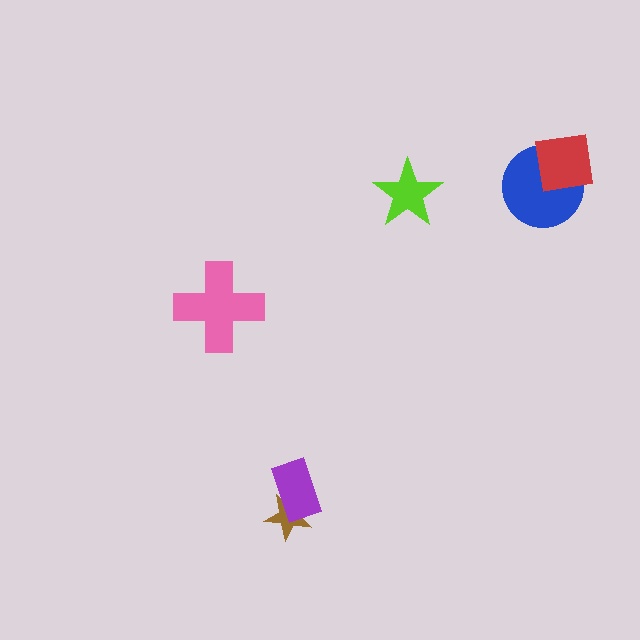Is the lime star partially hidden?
No, no other shape covers it.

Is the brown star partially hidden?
Yes, it is partially covered by another shape.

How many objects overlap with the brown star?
1 object overlaps with the brown star.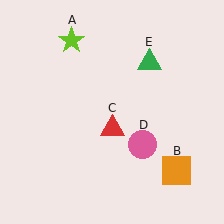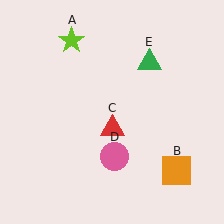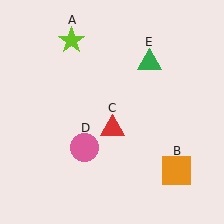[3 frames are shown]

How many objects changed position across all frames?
1 object changed position: pink circle (object D).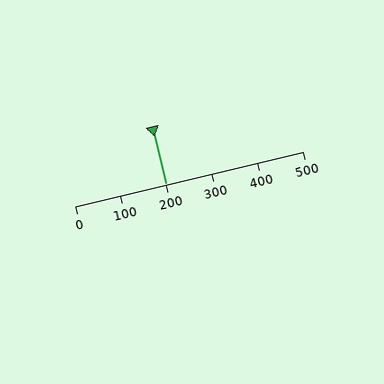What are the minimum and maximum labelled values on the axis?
The axis runs from 0 to 500.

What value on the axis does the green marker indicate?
The marker indicates approximately 200.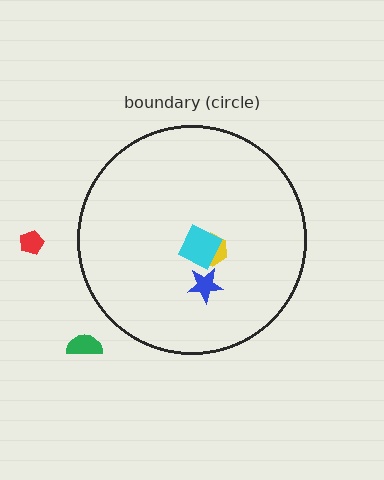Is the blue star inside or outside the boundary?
Inside.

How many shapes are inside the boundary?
3 inside, 2 outside.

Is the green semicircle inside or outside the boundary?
Outside.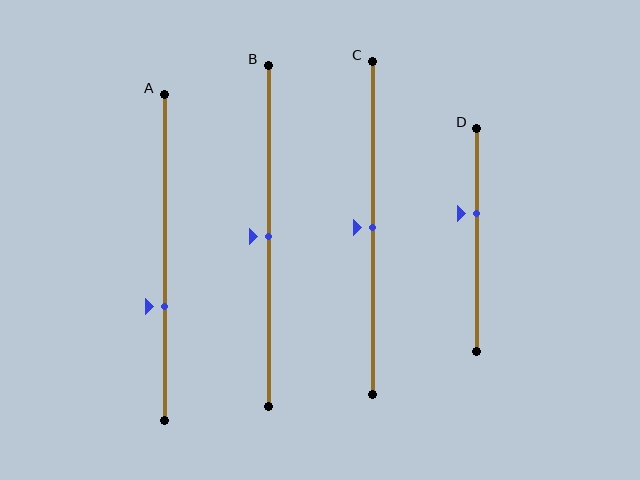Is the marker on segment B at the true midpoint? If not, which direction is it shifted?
Yes, the marker on segment B is at the true midpoint.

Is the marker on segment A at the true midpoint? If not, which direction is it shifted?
No, the marker on segment A is shifted downward by about 15% of the segment length.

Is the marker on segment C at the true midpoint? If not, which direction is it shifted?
Yes, the marker on segment C is at the true midpoint.